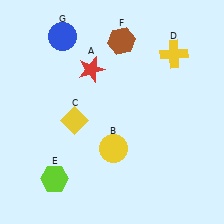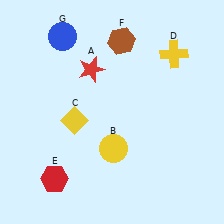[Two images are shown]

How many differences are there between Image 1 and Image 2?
There is 1 difference between the two images.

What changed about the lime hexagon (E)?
In Image 1, E is lime. In Image 2, it changed to red.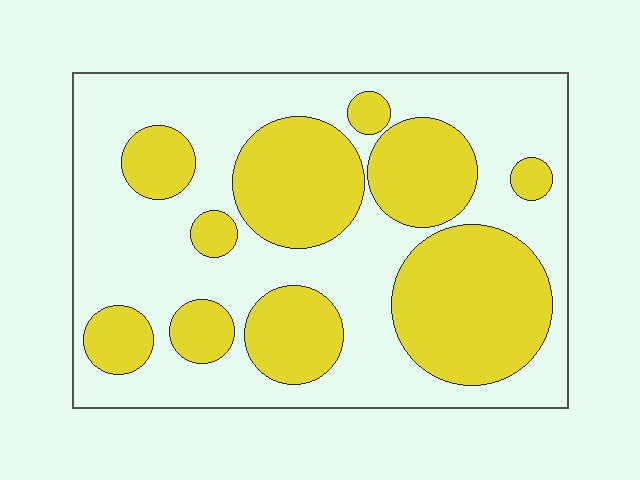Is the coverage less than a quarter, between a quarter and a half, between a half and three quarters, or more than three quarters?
Between a quarter and a half.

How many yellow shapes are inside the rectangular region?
10.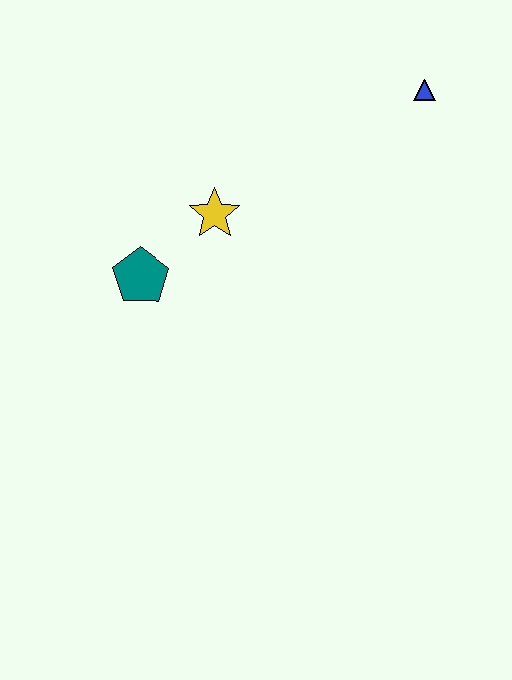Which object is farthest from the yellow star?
The blue triangle is farthest from the yellow star.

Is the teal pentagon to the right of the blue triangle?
No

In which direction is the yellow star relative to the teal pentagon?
The yellow star is to the right of the teal pentagon.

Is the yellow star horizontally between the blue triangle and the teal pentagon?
Yes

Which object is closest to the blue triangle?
The yellow star is closest to the blue triangle.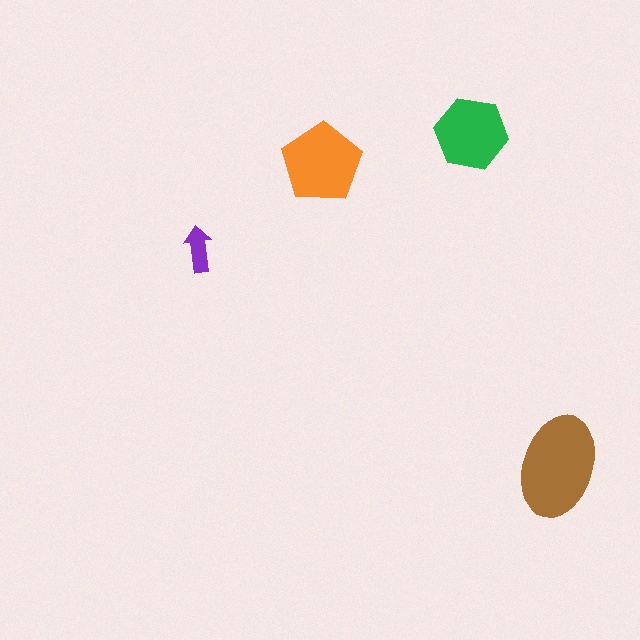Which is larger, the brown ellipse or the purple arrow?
The brown ellipse.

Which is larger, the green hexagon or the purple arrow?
The green hexagon.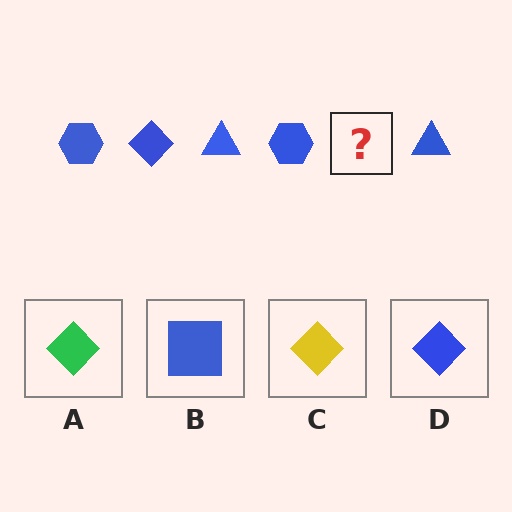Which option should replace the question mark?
Option D.